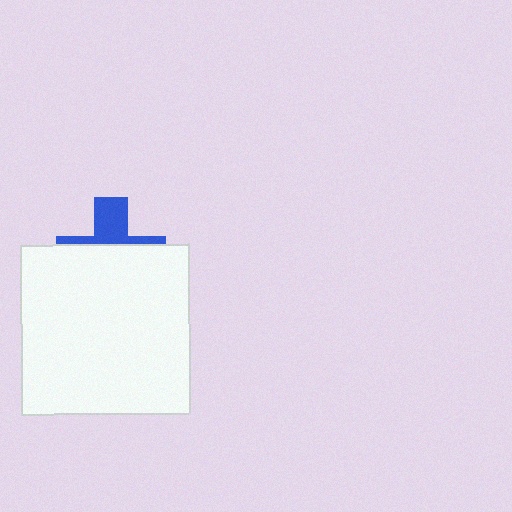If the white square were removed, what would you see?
You would see the complete blue cross.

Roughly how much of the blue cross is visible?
A small part of it is visible (roughly 35%).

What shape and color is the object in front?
The object in front is a white square.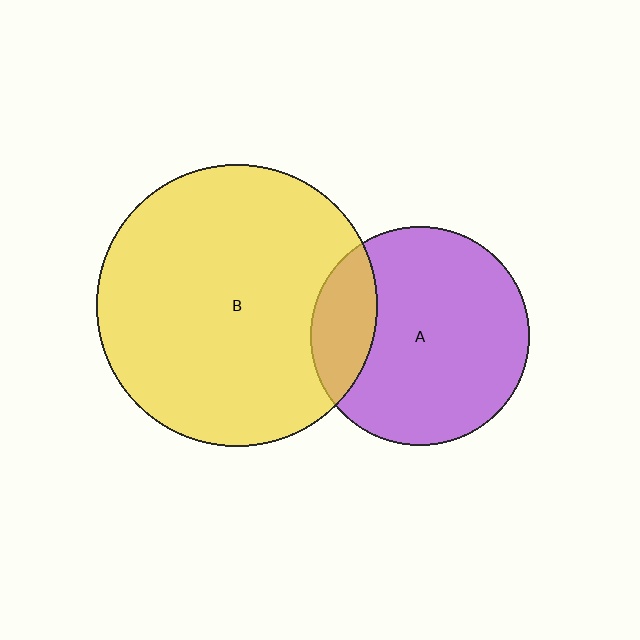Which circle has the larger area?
Circle B (yellow).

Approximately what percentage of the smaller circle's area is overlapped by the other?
Approximately 20%.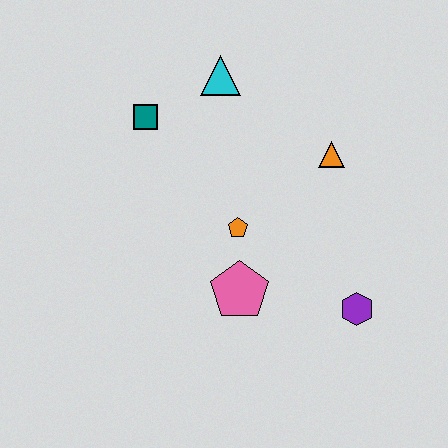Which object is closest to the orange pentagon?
The pink pentagon is closest to the orange pentagon.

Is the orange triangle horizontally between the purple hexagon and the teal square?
Yes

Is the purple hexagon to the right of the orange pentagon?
Yes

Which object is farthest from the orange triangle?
The teal square is farthest from the orange triangle.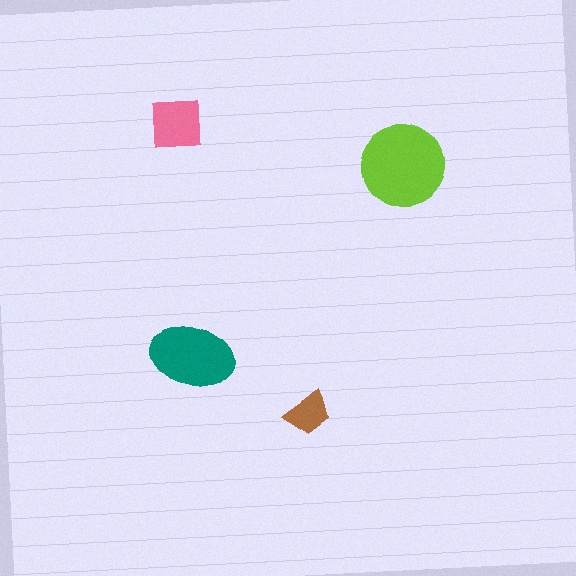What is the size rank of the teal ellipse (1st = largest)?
2nd.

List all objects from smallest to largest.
The brown trapezoid, the pink square, the teal ellipse, the lime circle.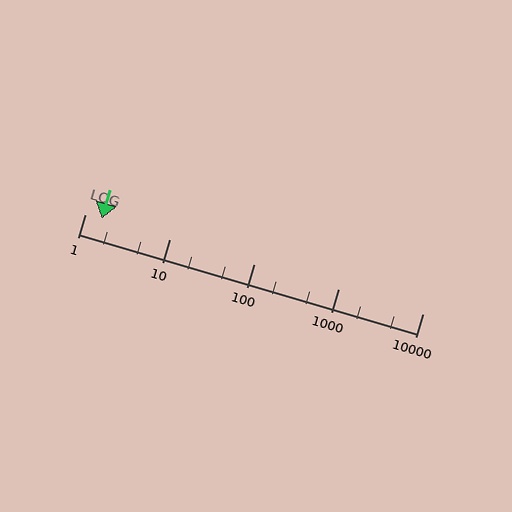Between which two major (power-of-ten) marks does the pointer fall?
The pointer is between 1 and 10.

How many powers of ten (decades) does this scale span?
The scale spans 4 decades, from 1 to 10000.